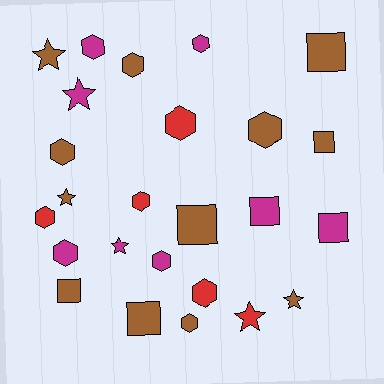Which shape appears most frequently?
Hexagon, with 12 objects.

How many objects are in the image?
There are 25 objects.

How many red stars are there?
There is 1 red star.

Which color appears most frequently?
Brown, with 12 objects.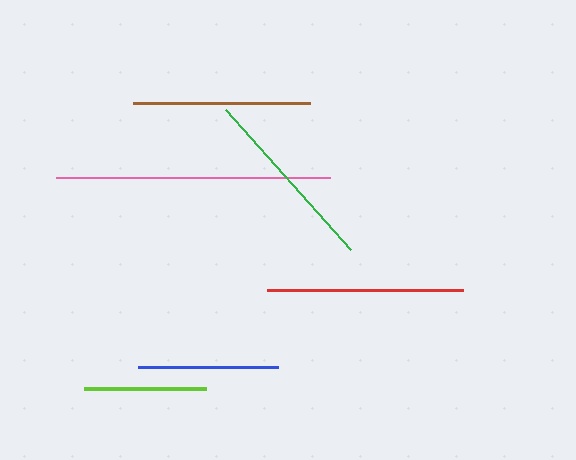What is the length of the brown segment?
The brown segment is approximately 178 pixels long.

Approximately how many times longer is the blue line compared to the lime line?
The blue line is approximately 1.2 times the length of the lime line.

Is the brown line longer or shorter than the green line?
The green line is longer than the brown line.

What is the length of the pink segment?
The pink segment is approximately 274 pixels long.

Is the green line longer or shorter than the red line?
The red line is longer than the green line.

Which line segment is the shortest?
The lime line is the shortest at approximately 122 pixels.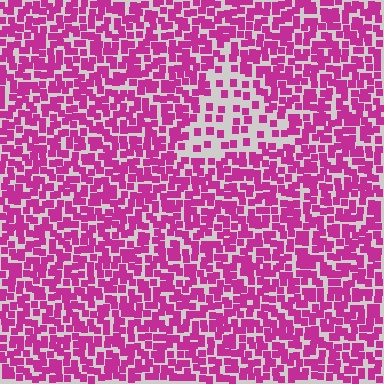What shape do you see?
I see a triangle.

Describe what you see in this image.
The image contains small magenta elements arranged at two different densities. A triangle-shaped region is visible where the elements are less densely packed than the surrounding area.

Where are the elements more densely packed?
The elements are more densely packed outside the triangle boundary.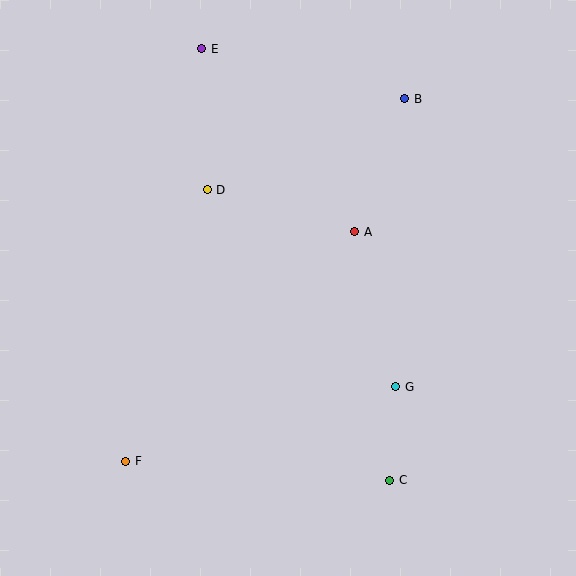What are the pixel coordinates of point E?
Point E is at (202, 49).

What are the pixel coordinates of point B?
Point B is at (405, 99).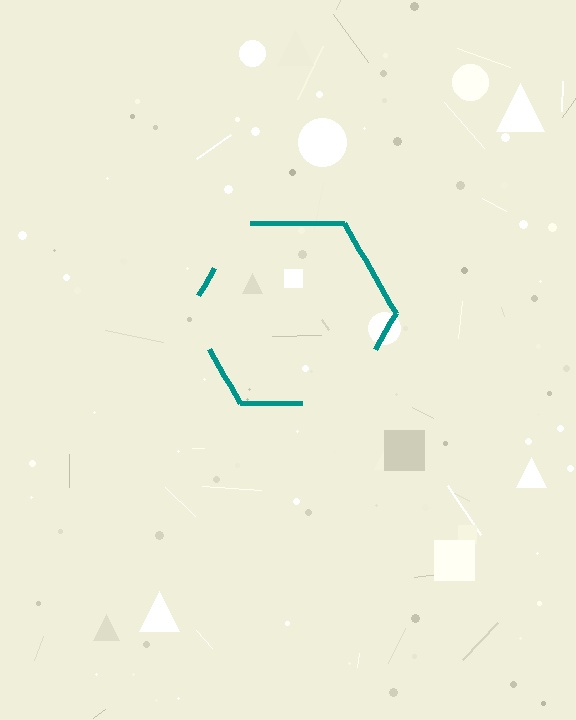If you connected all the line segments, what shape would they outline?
They would outline a hexagon.